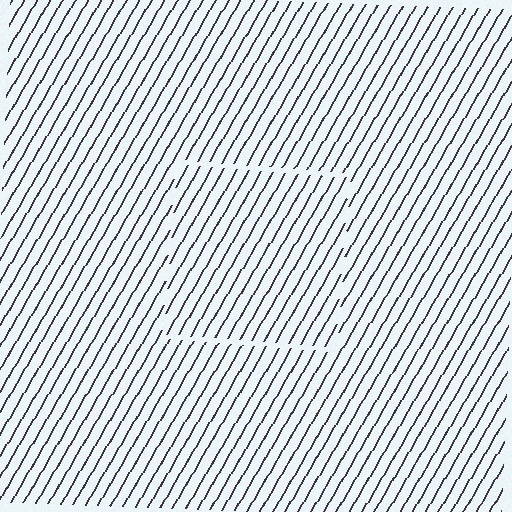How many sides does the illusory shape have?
4 sides — the line-ends trace a square.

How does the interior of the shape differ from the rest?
The interior of the shape contains the same grating, shifted by half a period — the contour is defined by the phase discontinuity where line-ends from the inner and outer gratings abut.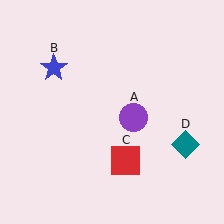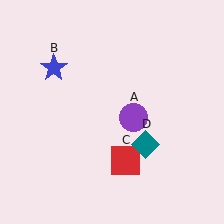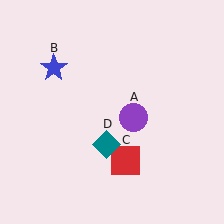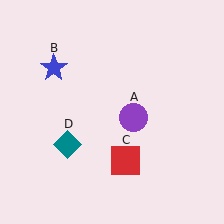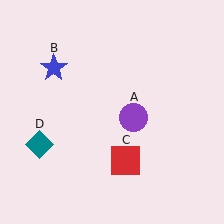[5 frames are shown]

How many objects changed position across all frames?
1 object changed position: teal diamond (object D).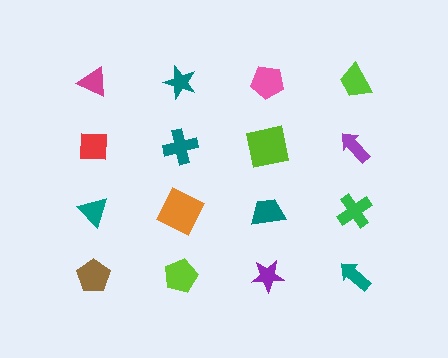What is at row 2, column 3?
A lime square.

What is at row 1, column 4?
A lime trapezoid.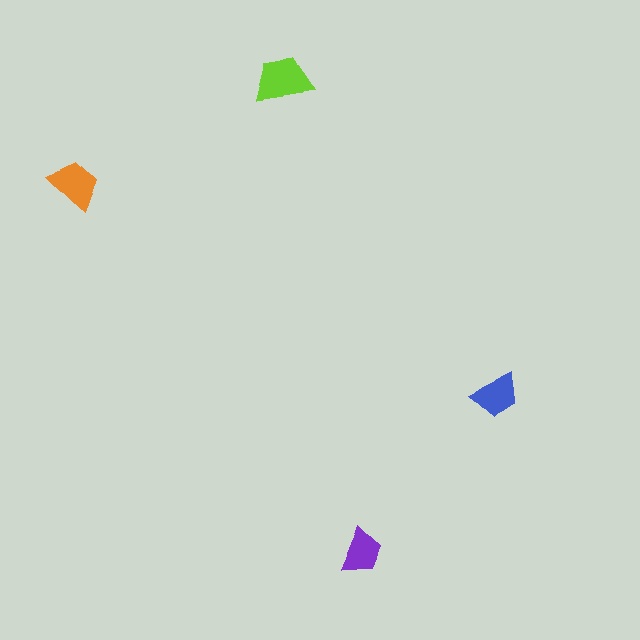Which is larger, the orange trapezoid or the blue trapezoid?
The orange one.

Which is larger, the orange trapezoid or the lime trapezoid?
The lime one.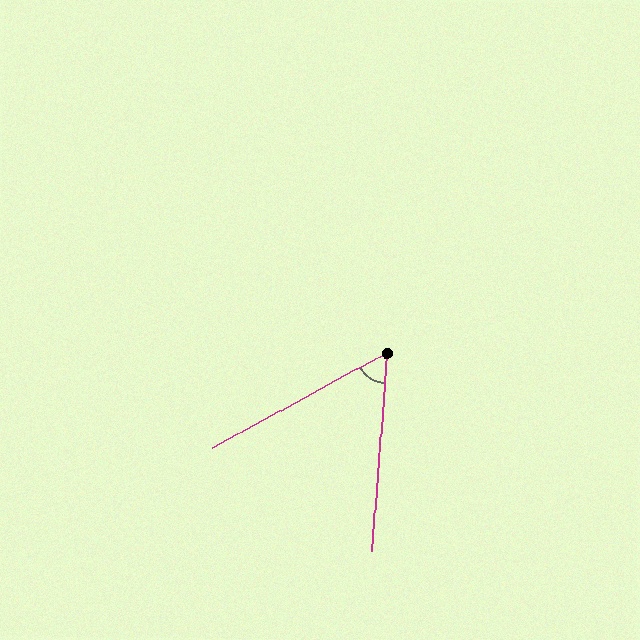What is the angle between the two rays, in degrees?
Approximately 57 degrees.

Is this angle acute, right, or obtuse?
It is acute.